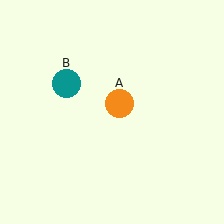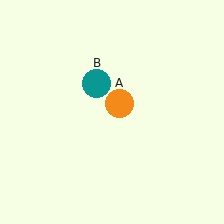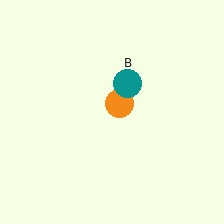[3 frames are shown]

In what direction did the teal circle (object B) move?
The teal circle (object B) moved right.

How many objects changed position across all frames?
1 object changed position: teal circle (object B).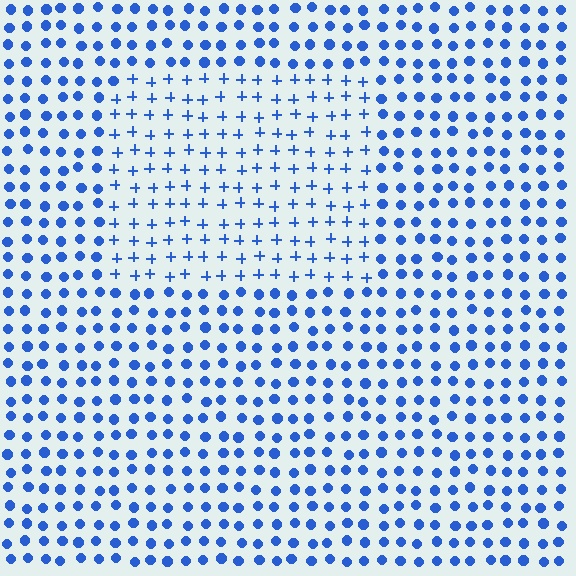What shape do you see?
I see a rectangle.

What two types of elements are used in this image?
The image uses plus signs inside the rectangle region and circles outside it.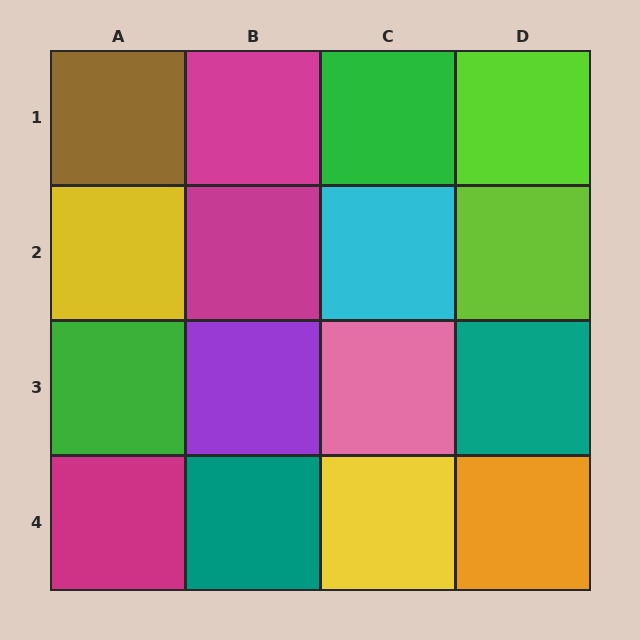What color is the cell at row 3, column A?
Green.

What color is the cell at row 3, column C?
Pink.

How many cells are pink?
1 cell is pink.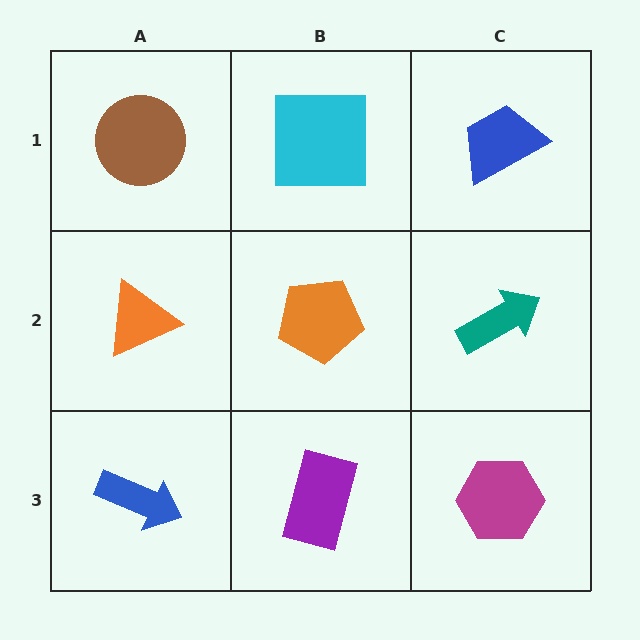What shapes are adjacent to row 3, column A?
An orange triangle (row 2, column A), a purple rectangle (row 3, column B).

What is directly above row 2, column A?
A brown circle.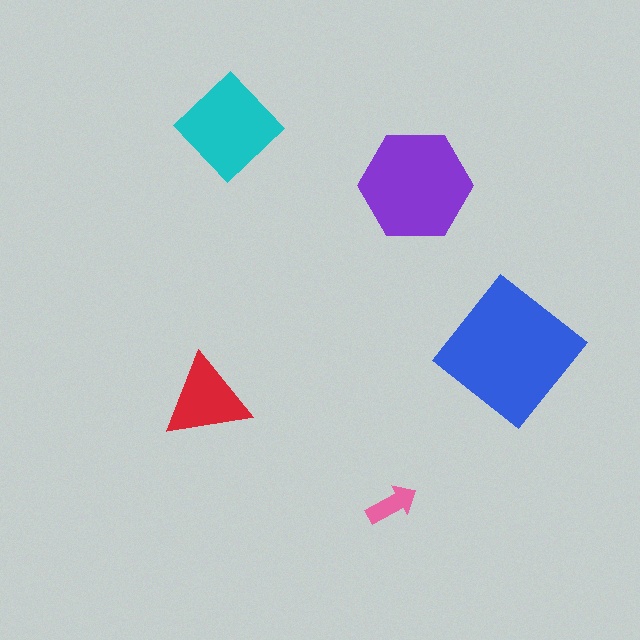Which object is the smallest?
The pink arrow.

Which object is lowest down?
The pink arrow is bottommost.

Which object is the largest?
The blue diamond.